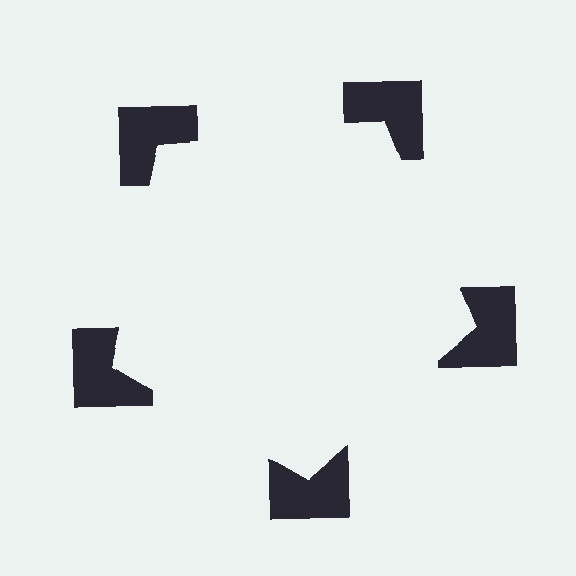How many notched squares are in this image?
There are 5 — one at each vertex of the illusory pentagon.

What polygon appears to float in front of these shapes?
An illusory pentagon — its edges are inferred from the aligned wedge cuts in the notched squares, not physically drawn.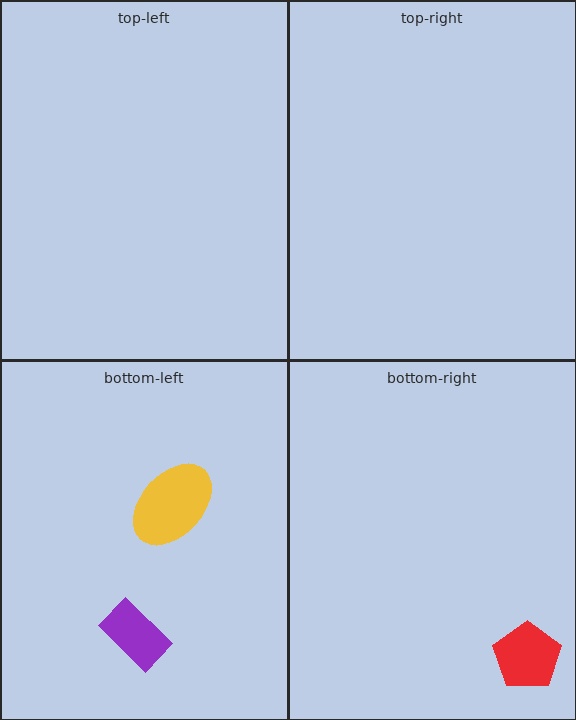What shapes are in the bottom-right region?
The red pentagon.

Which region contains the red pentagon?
The bottom-right region.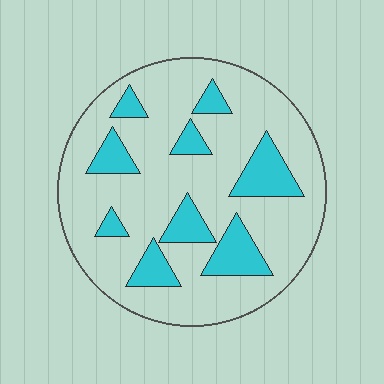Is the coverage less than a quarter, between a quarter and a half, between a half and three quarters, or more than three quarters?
Less than a quarter.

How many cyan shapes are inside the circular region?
9.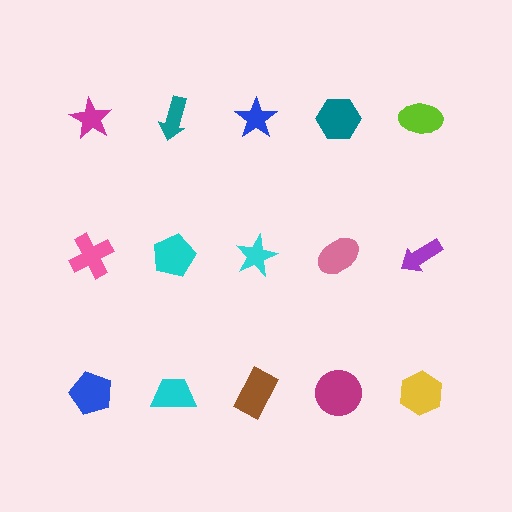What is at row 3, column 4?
A magenta circle.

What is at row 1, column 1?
A magenta star.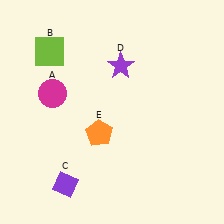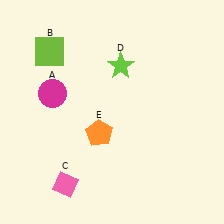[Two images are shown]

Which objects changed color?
C changed from purple to pink. D changed from purple to lime.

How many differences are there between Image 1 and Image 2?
There are 2 differences between the two images.